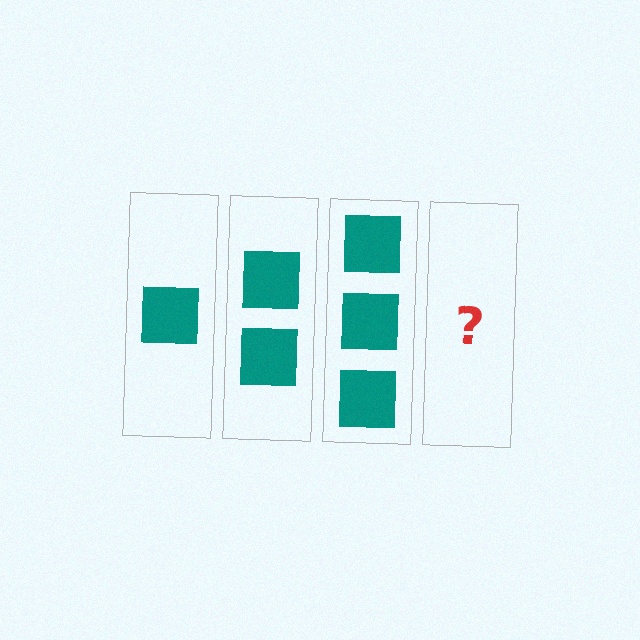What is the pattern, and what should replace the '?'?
The pattern is that each step adds one more square. The '?' should be 4 squares.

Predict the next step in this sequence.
The next step is 4 squares.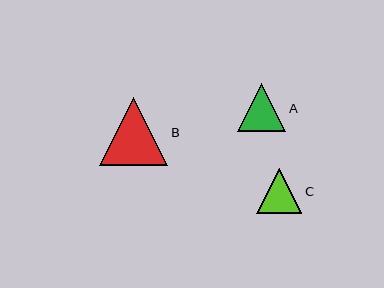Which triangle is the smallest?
Triangle C is the smallest with a size of approximately 45 pixels.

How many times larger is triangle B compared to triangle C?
Triangle B is approximately 1.5 times the size of triangle C.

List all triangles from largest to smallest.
From largest to smallest: B, A, C.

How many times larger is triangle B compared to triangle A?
Triangle B is approximately 1.4 times the size of triangle A.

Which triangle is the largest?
Triangle B is the largest with a size of approximately 68 pixels.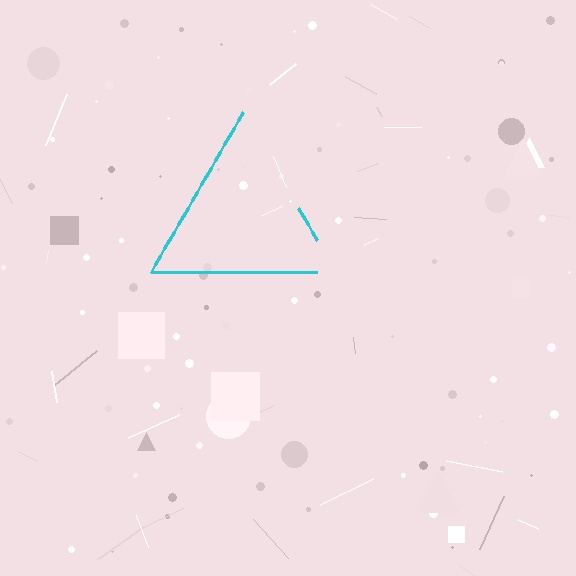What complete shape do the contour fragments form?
The contour fragments form a triangle.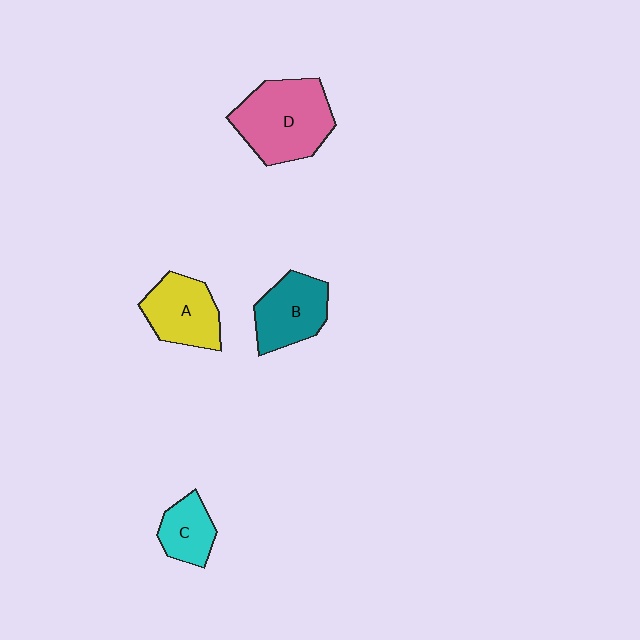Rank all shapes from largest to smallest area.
From largest to smallest: D (pink), B (teal), A (yellow), C (cyan).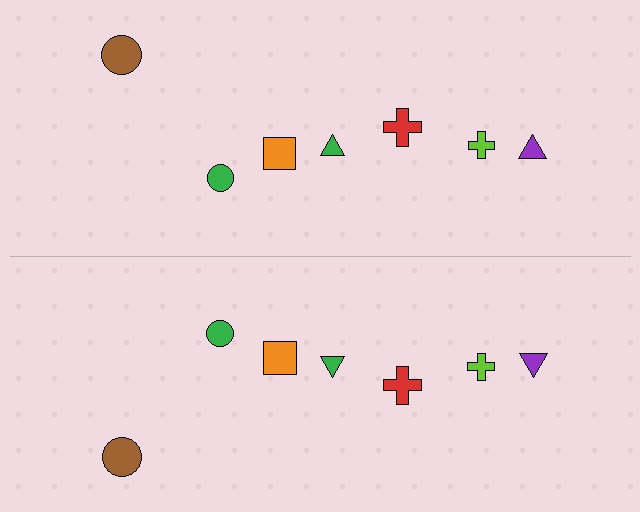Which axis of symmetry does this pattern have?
The pattern has a horizontal axis of symmetry running through the center of the image.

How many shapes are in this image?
There are 14 shapes in this image.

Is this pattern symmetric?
Yes, this pattern has bilateral (reflection) symmetry.